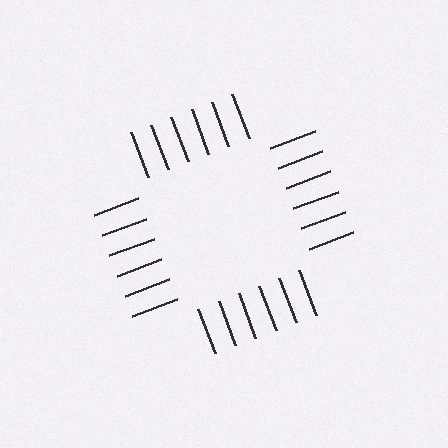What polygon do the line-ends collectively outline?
An illusory square — the line segments terminate on its edges but no continuous stroke is drawn.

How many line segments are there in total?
24 — 6 along each of the 4 edges.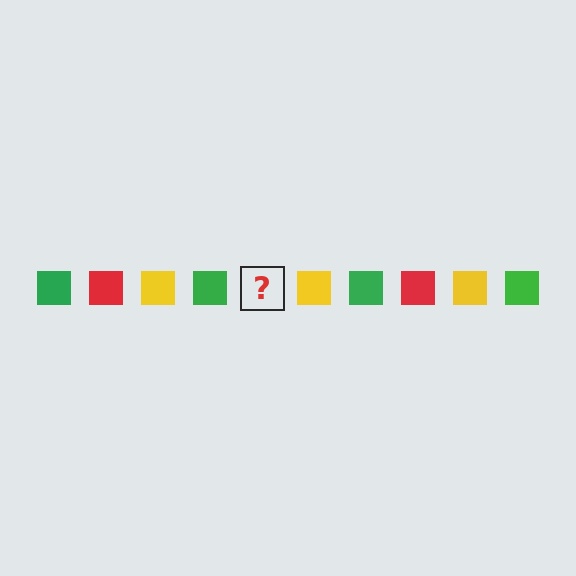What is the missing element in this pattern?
The missing element is a red square.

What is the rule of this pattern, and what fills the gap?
The rule is that the pattern cycles through green, red, yellow squares. The gap should be filled with a red square.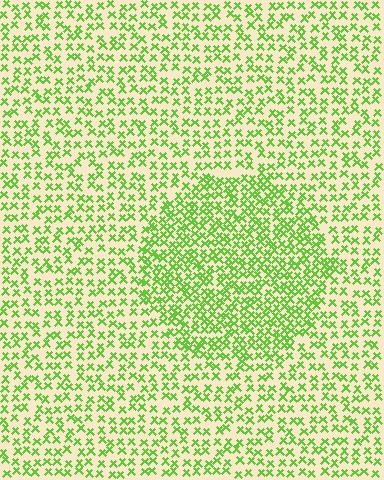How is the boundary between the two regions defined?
The boundary is defined by a change in element density (approximately 1.8x ratio). All elements are the same color, size, and shape.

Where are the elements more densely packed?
The elements are more densely packed inside the circle boundary.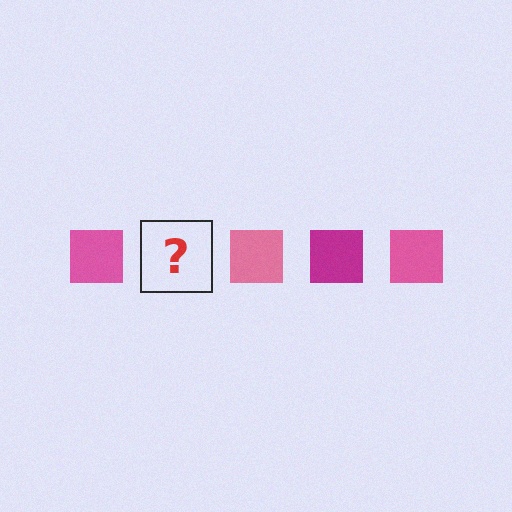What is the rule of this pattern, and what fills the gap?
The rule is that the pattern cycles through pink, magenta squares. The gap should be filled with a magenta square.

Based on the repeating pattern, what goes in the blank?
The blank should be a magenta square.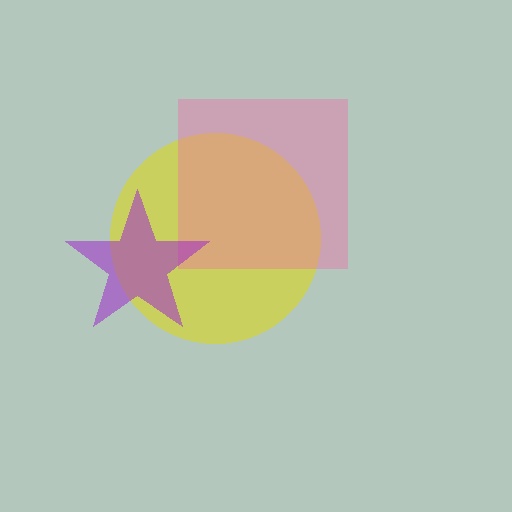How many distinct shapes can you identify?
There are 3 distinct shapes: a yellow circle, a pink square, a purple star.